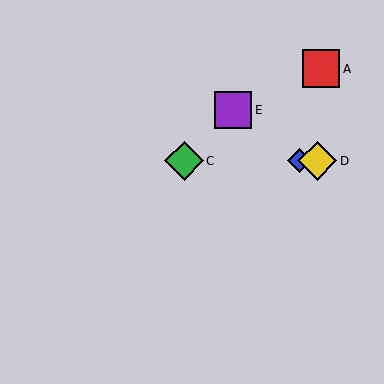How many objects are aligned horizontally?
3 objects (B, C, D) are aligned horizontally.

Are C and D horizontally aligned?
Yes, both are at y≈161.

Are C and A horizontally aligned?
No, C is at y≈161 and A is at y≈69.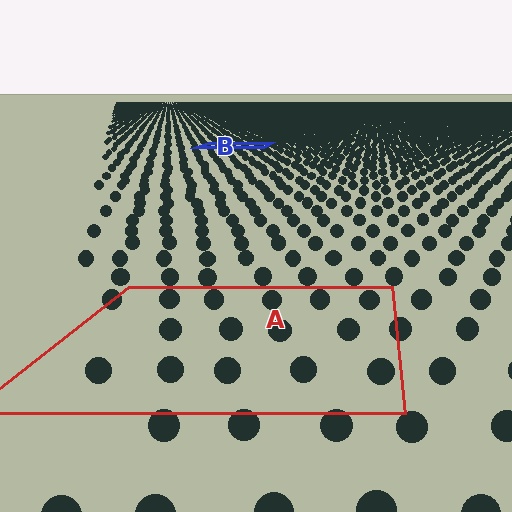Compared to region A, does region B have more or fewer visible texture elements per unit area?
Region B has more texture elements per unit area — they are packed more densely because it is farther away.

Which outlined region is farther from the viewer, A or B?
Region B is farther from the viewer — the texture elements inside it appear smaller and more densely packed.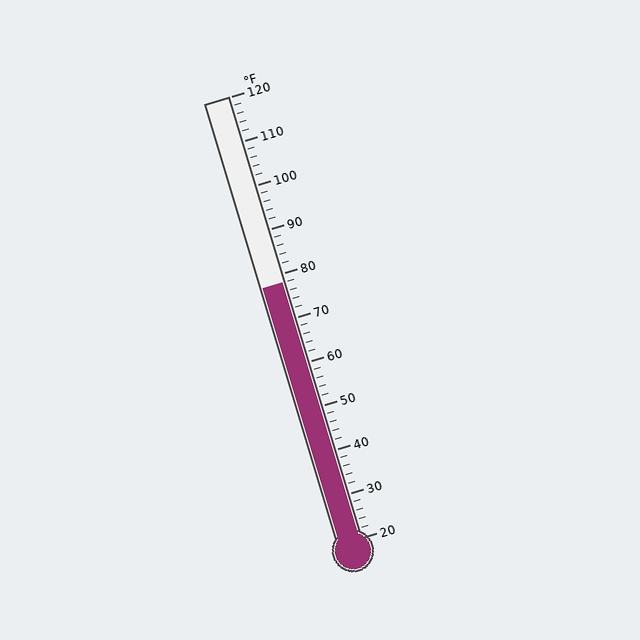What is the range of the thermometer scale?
The thermometer scale ranges from 20°F to 120°F.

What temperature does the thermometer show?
The thermometer shows approximately 78°F.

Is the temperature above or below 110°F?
The temperature is below 110°F.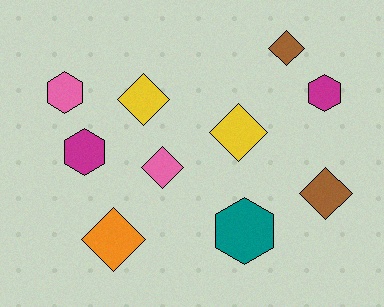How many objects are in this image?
There are 10 objects.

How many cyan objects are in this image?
There are no cyan objects.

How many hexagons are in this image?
There are 4 hexagons.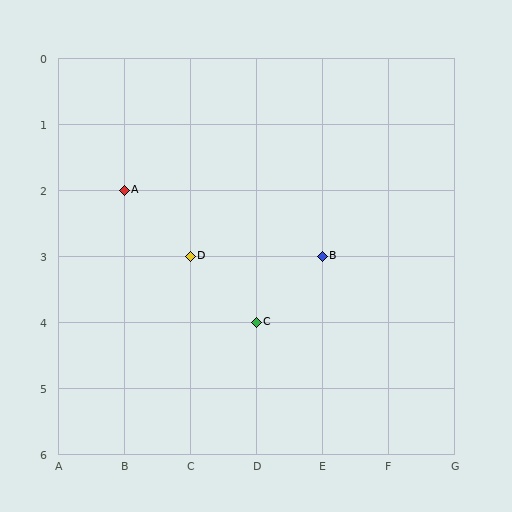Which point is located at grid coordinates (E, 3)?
Point B is at (E, 3).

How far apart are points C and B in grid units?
Points C and B are 1 column and 1 row apart (about 1.4 grid units diagonally).